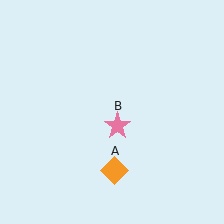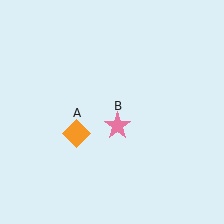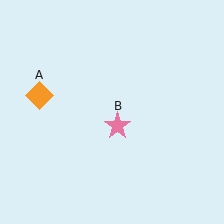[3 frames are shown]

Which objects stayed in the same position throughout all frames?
Pink star (object B) remained stationary.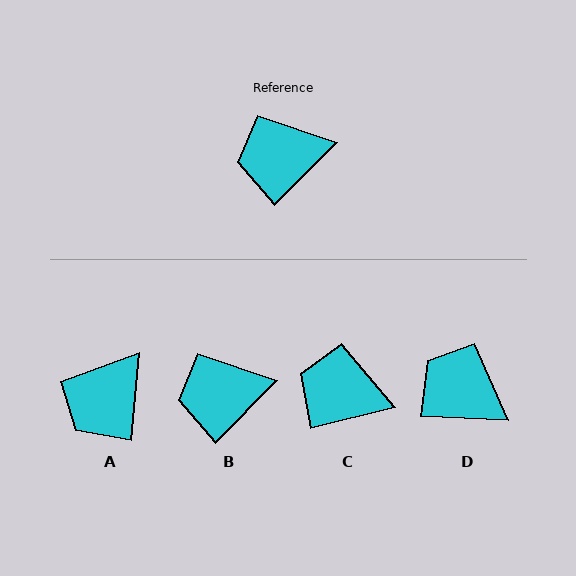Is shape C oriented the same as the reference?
No, it is off by about 31 degrees.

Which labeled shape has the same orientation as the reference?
B.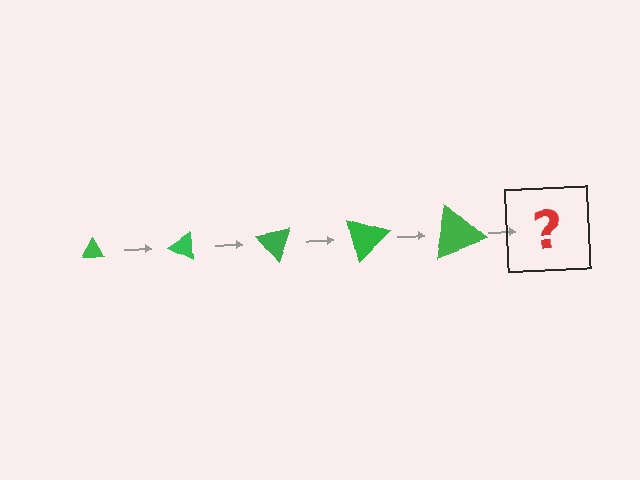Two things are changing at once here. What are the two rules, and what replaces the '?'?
The two rules are that the triangle grows larger each step and it rotates 25 degrees each step. The '?' should be a triangle, larger than the previous one and rotated 125 degrees from the start.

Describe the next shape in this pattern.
It should be a triangle, larger than the previous one and rotated 125 degrees from the start.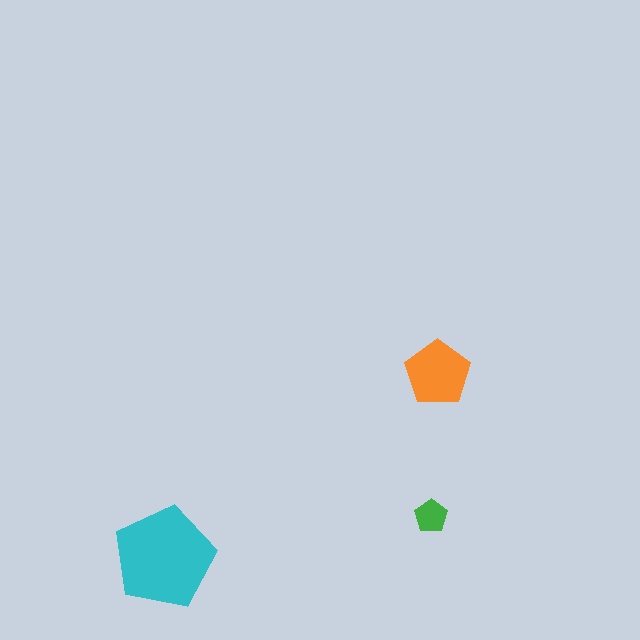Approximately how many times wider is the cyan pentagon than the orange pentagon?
About 1.5 times wider.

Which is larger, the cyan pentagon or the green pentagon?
The cyan one.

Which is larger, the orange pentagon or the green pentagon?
The orange one.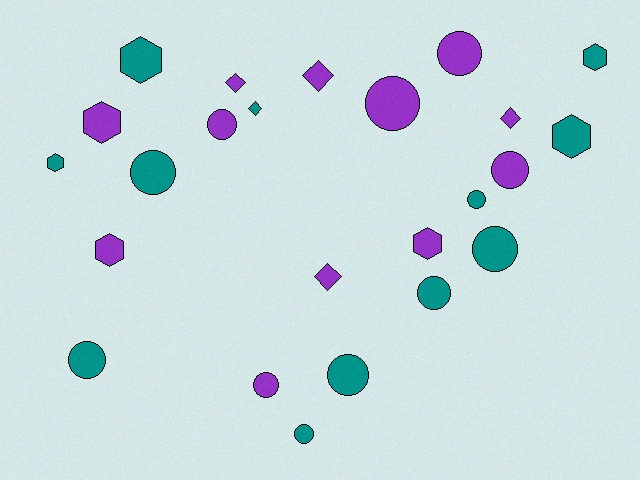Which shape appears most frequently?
Circle, with 12 objects.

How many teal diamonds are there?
There is 1 teal diamond.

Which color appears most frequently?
Purple, with 12 objects.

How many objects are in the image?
There are 24 objects.